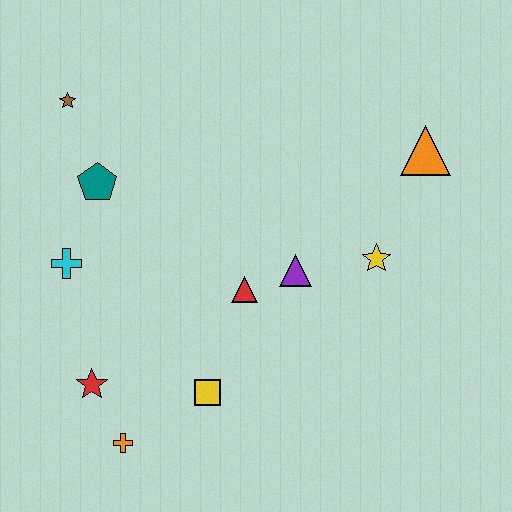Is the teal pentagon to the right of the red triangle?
No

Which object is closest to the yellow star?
The purple triangle is closest to the yellow star.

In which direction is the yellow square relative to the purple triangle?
The yellow square is below the purple triangle.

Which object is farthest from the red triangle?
The brown star is farthest from the red triangle.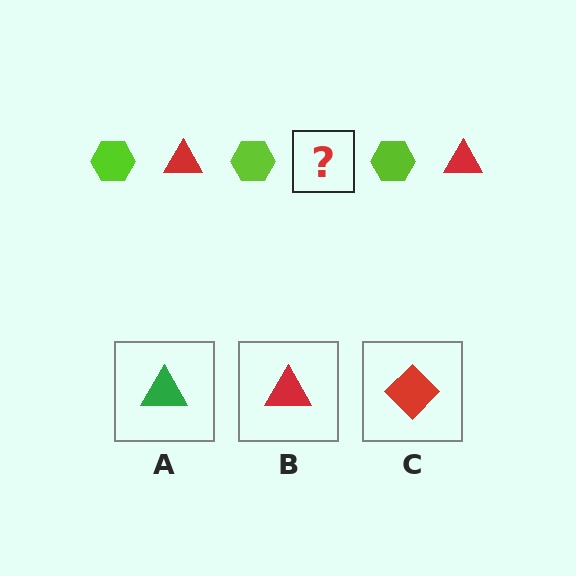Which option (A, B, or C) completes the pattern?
B.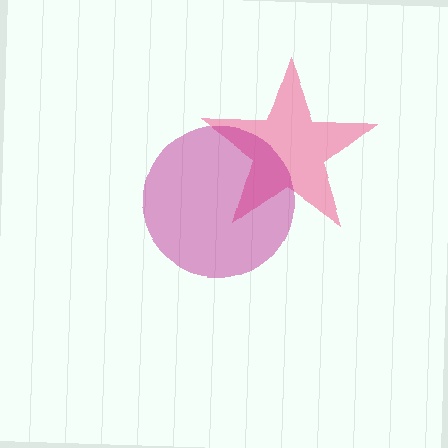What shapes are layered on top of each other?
The layered shapes are: a pink star, a magenta circle.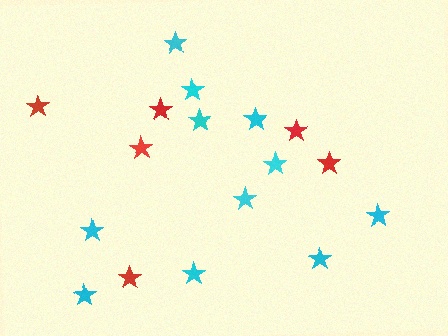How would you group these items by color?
There are 2 groups: one group of cyan stars (11) and one group of red stars (6).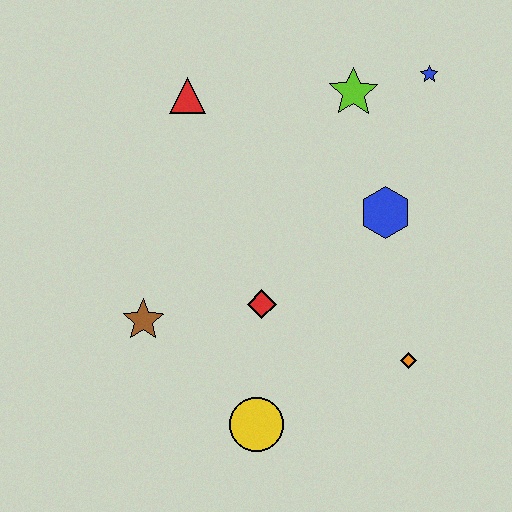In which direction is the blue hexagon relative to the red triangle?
The blue hexagon is to the right of the red triangle.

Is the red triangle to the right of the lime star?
No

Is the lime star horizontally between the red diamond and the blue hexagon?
Yes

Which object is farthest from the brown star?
The blue star is farthest from the brown star.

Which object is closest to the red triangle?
The lime star is closest to the red triangle.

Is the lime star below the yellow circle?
No